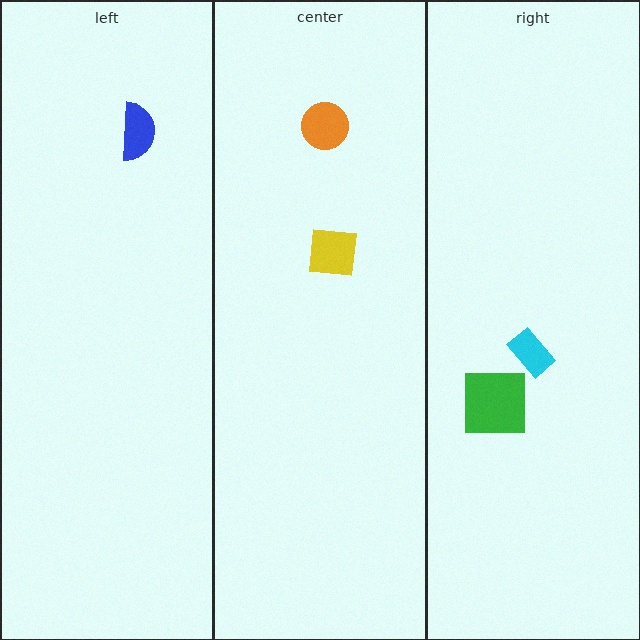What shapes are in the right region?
The cyan rectangle, the green square.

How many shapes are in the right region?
2.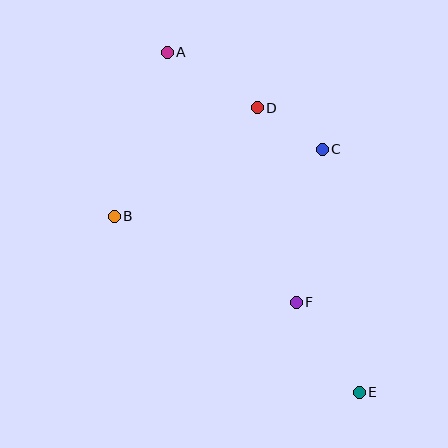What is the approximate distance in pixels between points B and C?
The distance between B and C is approximately 219 pixels.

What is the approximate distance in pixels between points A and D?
The distance between A and D is approximately 106 pixels.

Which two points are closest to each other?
Points C and D are closest to each other.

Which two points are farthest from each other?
Points A and E are farthest from each other.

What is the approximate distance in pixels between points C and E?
The distance between C and E is approximately 246 pixels.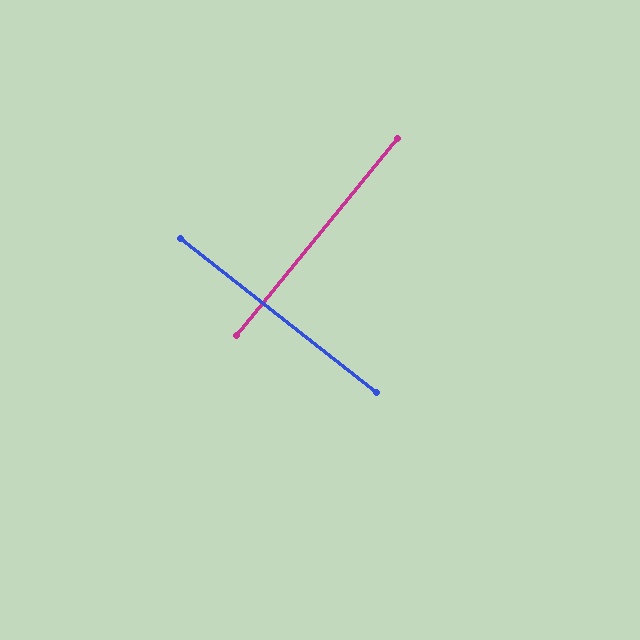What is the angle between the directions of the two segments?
Approximately 89 degrees.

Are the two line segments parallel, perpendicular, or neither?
Perpendicular — they meet at approximately 89°.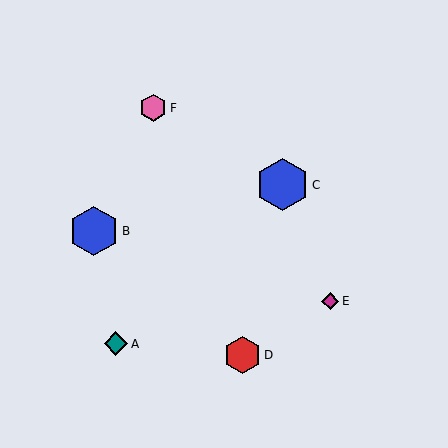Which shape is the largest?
The blue hexagon (labeled C) is the largest.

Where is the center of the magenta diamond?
The center of the magenta diamond is at (330, 301).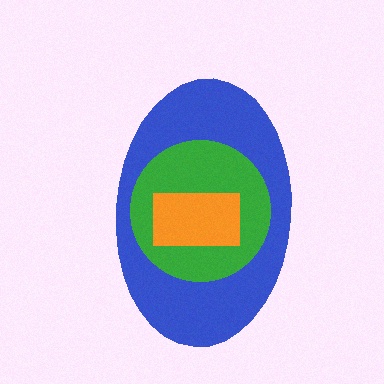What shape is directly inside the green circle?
The orange rectangle.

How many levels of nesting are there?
3.